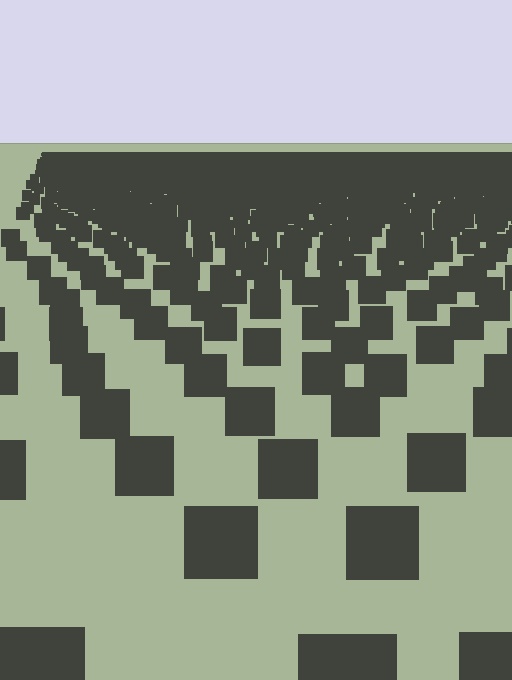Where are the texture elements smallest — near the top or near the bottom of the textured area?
Near the top.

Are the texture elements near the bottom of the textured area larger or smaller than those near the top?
Larger. Near the bottom, elements are closer to the viewer and appear at a bigger on-screen size.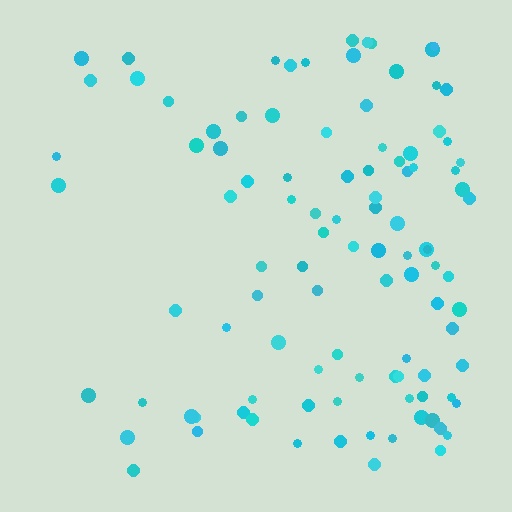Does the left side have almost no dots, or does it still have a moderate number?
Still a moderate number, just noticeably fewer than the right.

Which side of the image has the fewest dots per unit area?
The left.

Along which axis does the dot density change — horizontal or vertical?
Horizontal.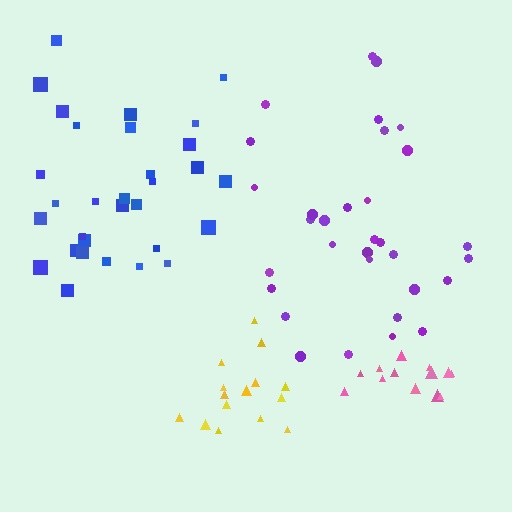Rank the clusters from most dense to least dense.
pink, yellow, blue, purple.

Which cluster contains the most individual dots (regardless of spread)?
Purple (32).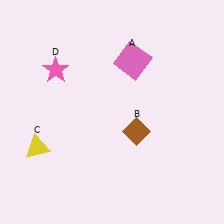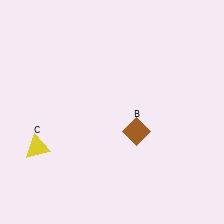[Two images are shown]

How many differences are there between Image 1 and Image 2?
There are 2 differences between the two images.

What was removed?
The pink square (A), the pink star (D) were removed in Image 2.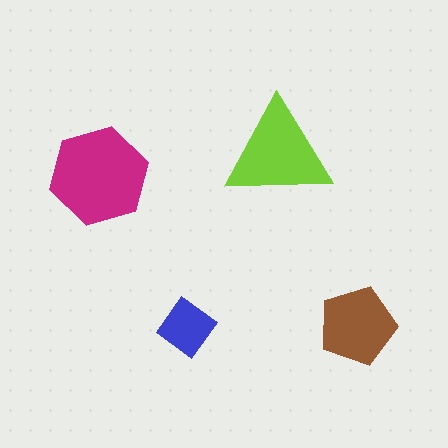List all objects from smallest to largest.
The blue diamond, the brown pentagon, the lime triangle, the magenta hexagon.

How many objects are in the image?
There are 4 objects in the image.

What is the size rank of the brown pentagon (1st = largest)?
3rd.